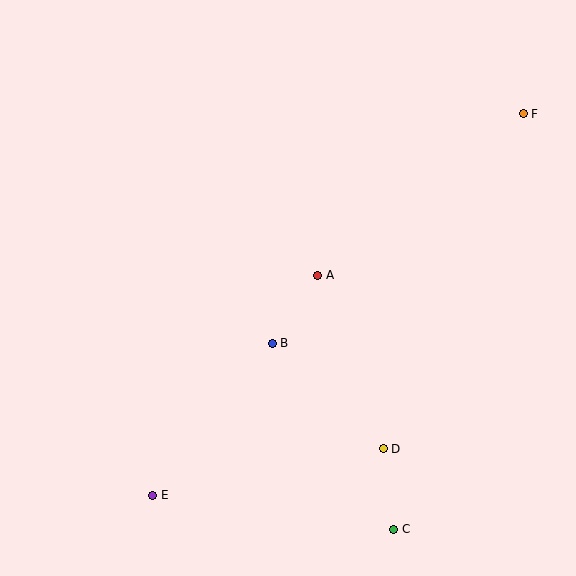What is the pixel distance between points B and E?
The distance between B and E is 194 pixels.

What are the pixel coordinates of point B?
Point B is at (272, 343).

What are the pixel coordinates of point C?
Point C is at (394, 529).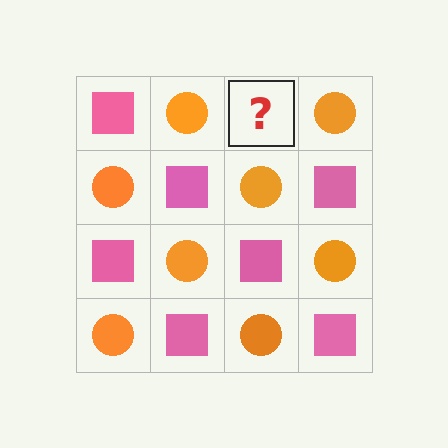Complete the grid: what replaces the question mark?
The question mark should be replaced with a pink square.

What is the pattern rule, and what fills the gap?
The rule is that it alternates pink square and orange circle in a checkerboard pattern. The gap should be filled with a pink square.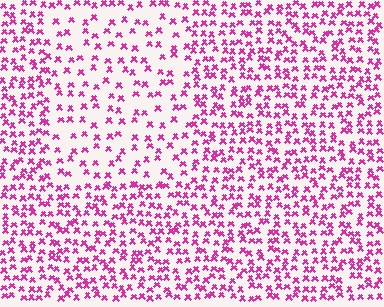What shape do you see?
I see a rectangle.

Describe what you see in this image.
The image contains small magenta elements arranged at two different densities. A rectangle-shaped region is visible where the elements are less densely packed than the surrounding area.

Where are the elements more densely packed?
The elements are more densely packed outside the rectangle boundary.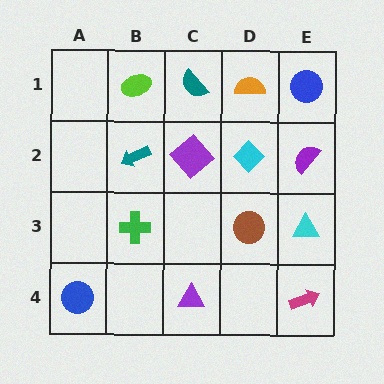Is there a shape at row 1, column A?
No, that cell is empty.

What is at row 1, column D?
An orange semicircle.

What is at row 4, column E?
A magenta arrow.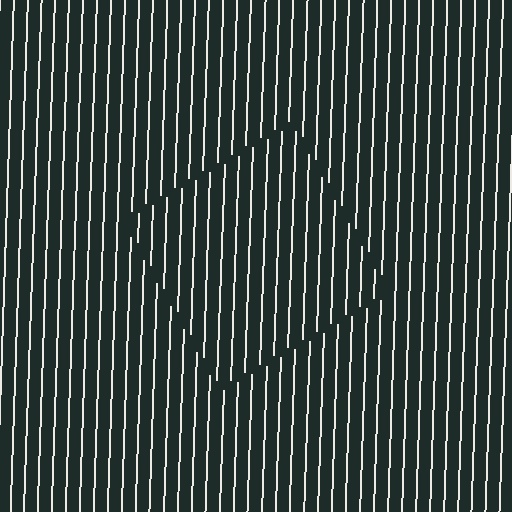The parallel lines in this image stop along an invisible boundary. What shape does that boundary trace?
An illusory square. The interior of the shape contains the same grating, shifted by half a period — the contour is defined by the phase discontinuity where line-ends from the inner and outer gratings abut.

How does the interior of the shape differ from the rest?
The interior of the shape contains the same grating, shifted by half a period — the contour is defined by the phase discontinuity where line-ends from the inner and outer gratings abut.